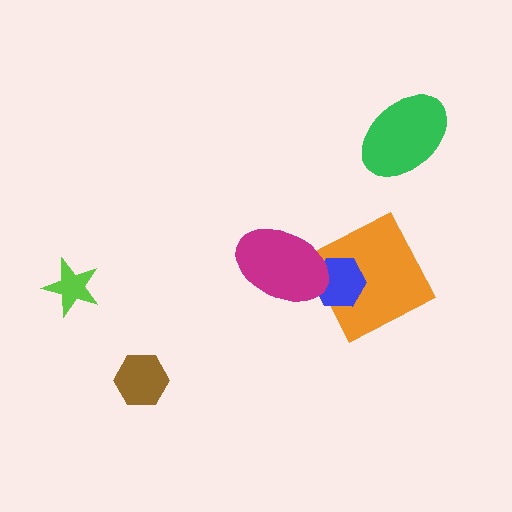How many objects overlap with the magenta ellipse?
1 object overlaps with the magenta ellipse.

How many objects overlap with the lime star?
0 objects overlap with the lime star.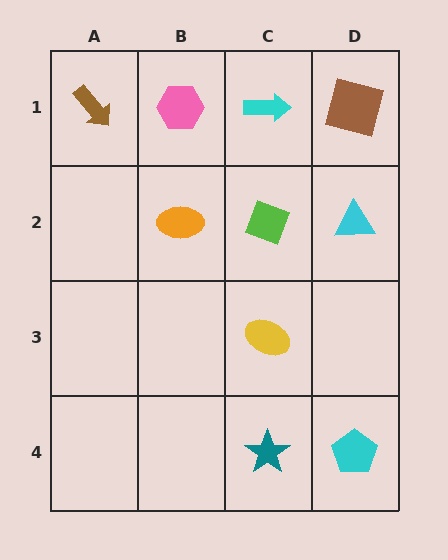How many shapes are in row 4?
2 shapes.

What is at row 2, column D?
A cyan triangle.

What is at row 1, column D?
A brown square.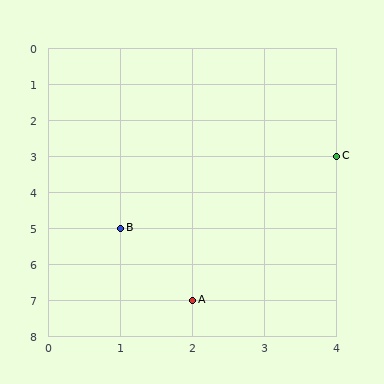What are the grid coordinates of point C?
Point C is at grid coordinates (4, 3).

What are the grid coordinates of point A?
Point A is at grid coordinates (2, 7).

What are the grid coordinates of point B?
Point B is at grid coordinates (1, 5).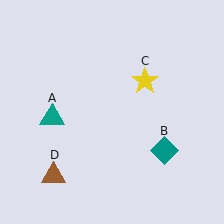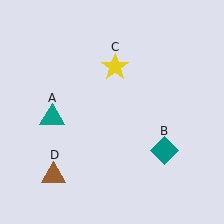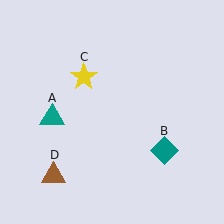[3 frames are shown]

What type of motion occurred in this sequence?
The yellow star (object C) rotated counterclockwise around the center of the scene.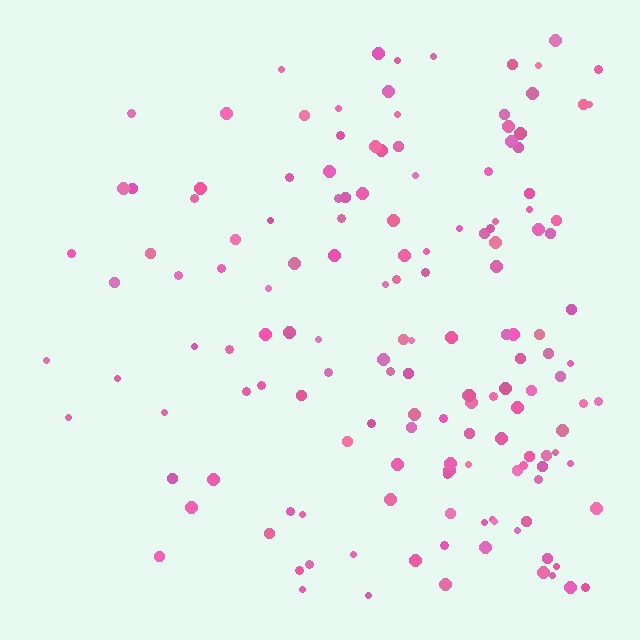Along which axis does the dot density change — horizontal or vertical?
Horizontal.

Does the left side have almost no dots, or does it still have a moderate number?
Still a moderate number, just noticeably fewer than the right.